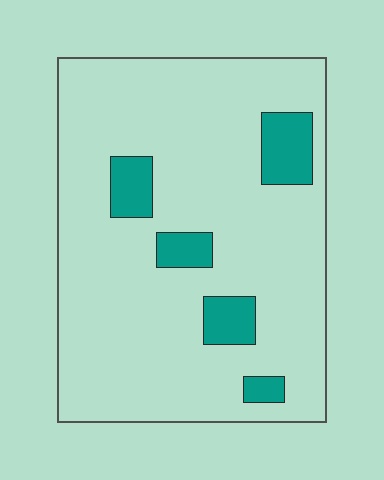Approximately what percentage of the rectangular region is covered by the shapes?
Approximately 10%.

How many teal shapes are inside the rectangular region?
5.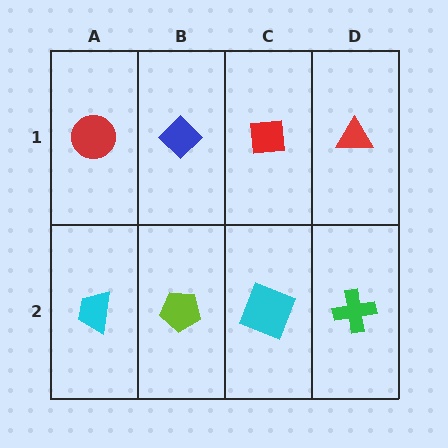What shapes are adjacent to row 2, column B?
A blue diamond (row 1, column B), a cyan trapezoid (row 2, column A), a cyan square (row 2, column C).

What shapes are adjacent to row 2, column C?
A red square (row 1, column C), a lime pentagon (row 2, column B), a green cross (row 2, column D).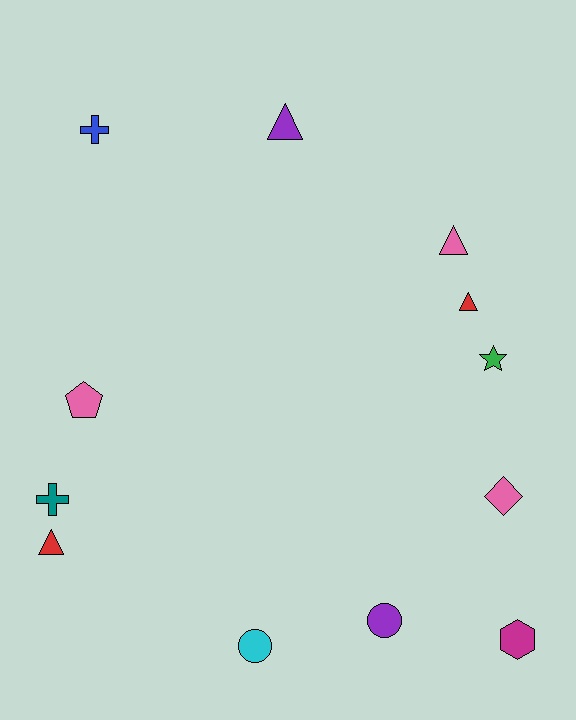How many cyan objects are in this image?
There is 1 cyan object.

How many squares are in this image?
There are no squares.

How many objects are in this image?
There are 12 objects.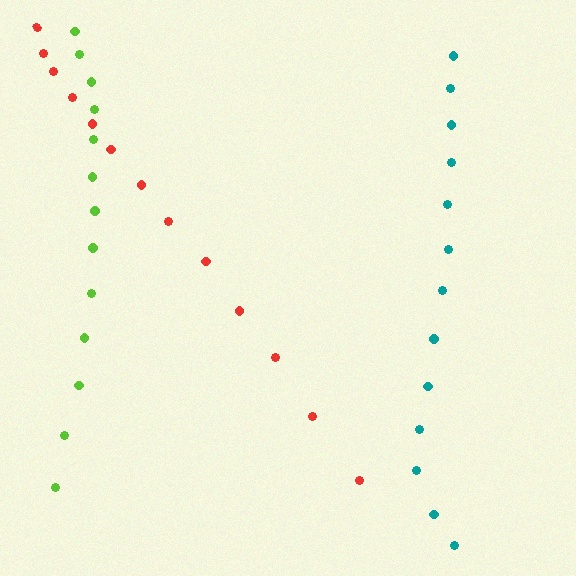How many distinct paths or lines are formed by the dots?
There are 3 distinct paths.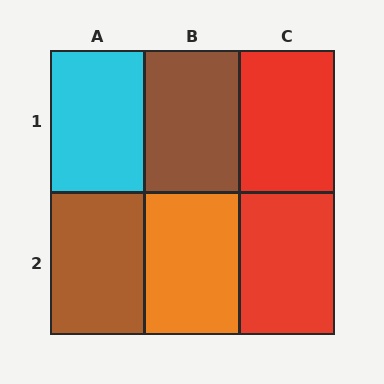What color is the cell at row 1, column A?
Cyan.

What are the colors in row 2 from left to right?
Brown, orange, red.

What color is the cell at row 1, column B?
Brown.